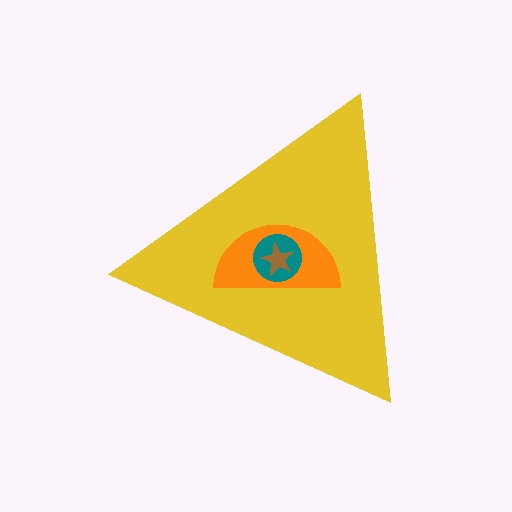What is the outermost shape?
The yellow triangle.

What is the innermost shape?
The brown star.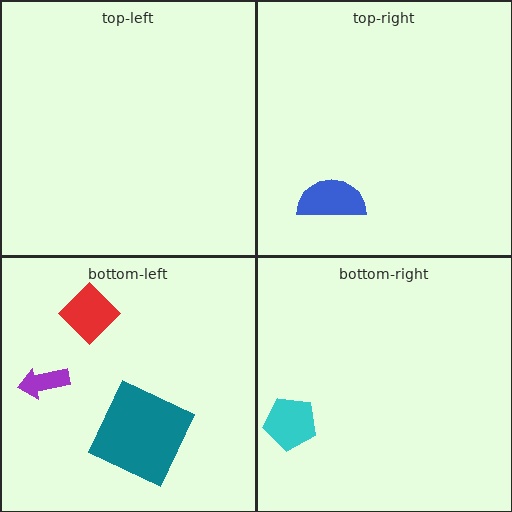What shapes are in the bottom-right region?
The cyan pentagon.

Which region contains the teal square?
The bottom-left region.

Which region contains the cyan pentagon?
The bottom-right region.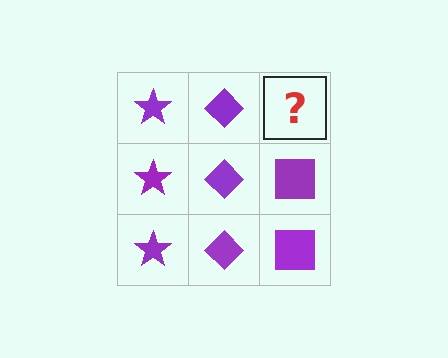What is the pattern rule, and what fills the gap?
The rule is that each column has a consistent shape. The gap should be filled with a purple square.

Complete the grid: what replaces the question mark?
The question mark should be replaced with a purple square.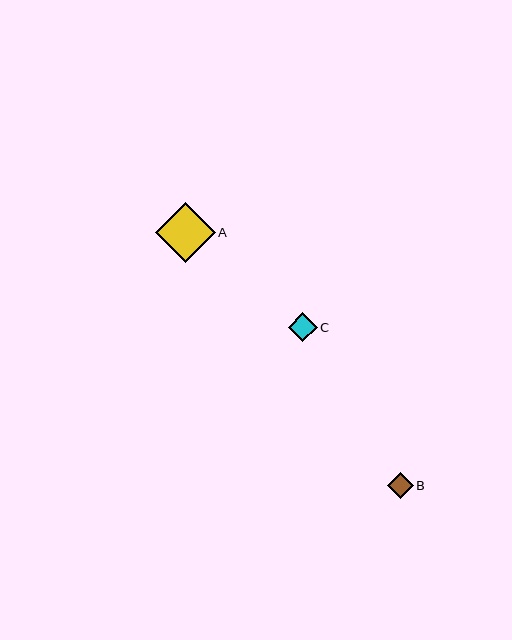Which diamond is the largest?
Diamond A is the largest with a size of approximately 60 pixels.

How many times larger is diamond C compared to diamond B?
Diamond C is approximately 1.1 times the size of diamond B.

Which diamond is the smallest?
Diamond B is the smallest with a size of approximately 26 pixels.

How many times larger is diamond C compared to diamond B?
Diamond C is approximately 1.1 times the size of diamond B.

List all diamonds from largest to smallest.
From largest to smallest: A, C, B.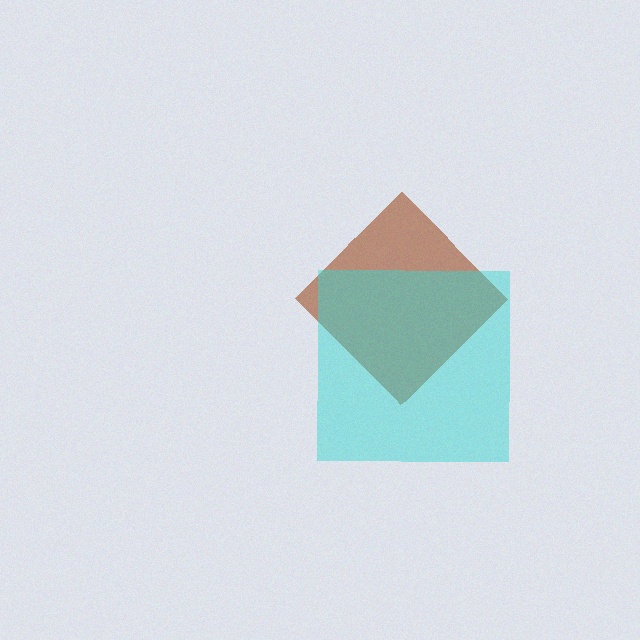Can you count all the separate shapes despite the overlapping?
Yes, there are 2 separate shapes.